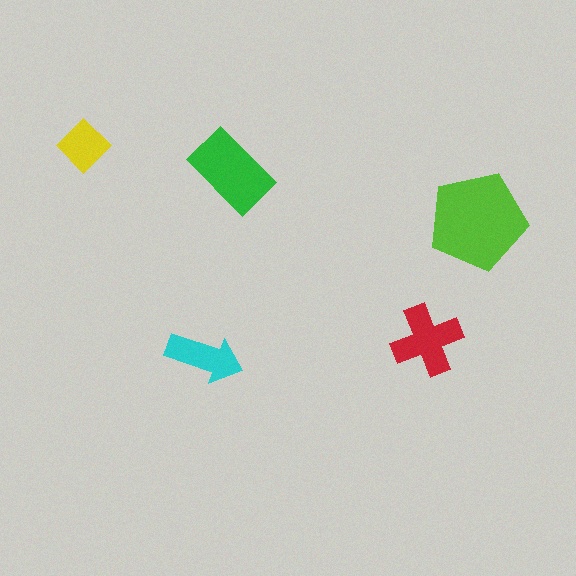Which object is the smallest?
The yellow diamond.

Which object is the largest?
The lime pentagon.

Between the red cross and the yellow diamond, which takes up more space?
The red cross.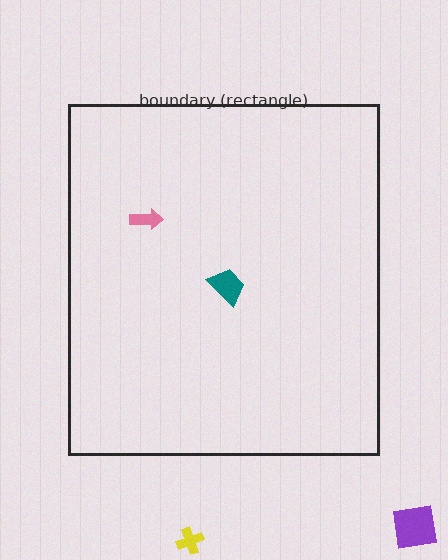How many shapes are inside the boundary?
2 inside, 2 outside.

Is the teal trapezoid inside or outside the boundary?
Inside.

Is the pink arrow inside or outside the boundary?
Inside.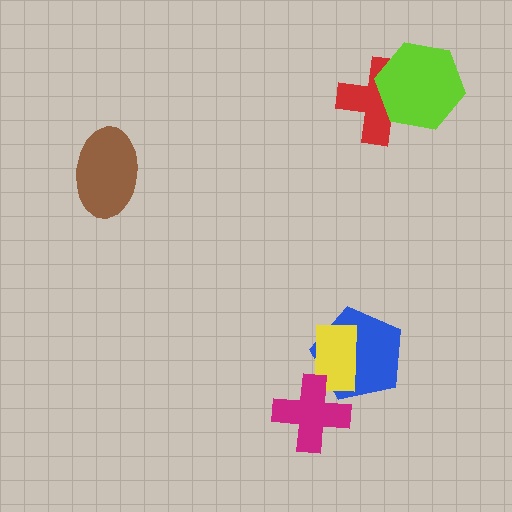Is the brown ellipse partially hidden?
No, no other shape covers it.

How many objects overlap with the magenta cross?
2 objects overlap with the magenta cross.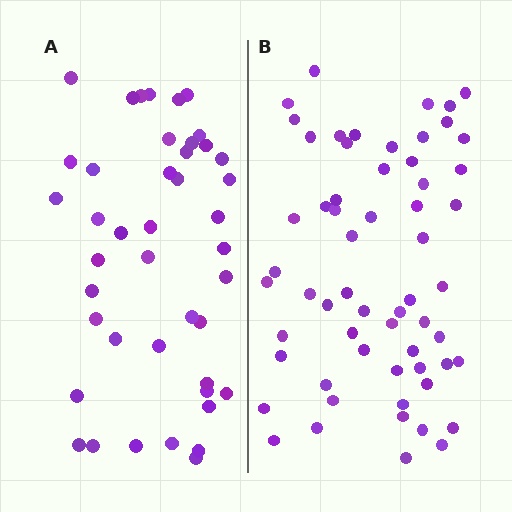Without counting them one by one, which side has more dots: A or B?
Region B (the right region) has more dots.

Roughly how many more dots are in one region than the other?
Region B has approximately 15 more dots than region A.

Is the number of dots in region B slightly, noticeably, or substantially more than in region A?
Region B has noticeably more, but not dramatically so. The ratio is roughly 1.4 to 1.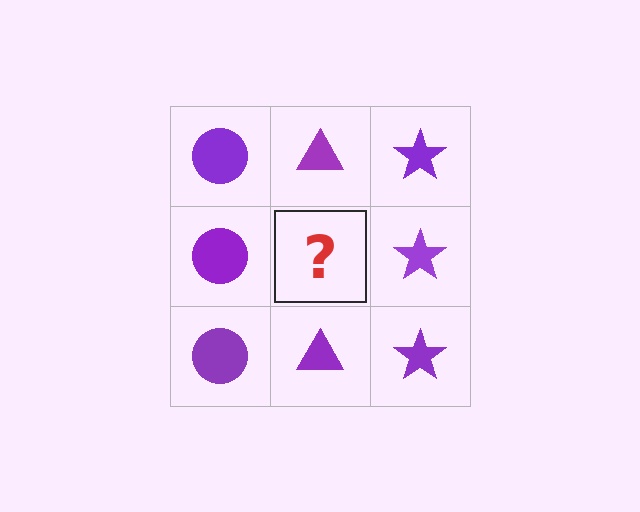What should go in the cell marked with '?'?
The missing cell should contain a purple triangle.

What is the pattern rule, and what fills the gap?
The rule is that each column has a consistent shape. The gap should be filled with a purple triangle.